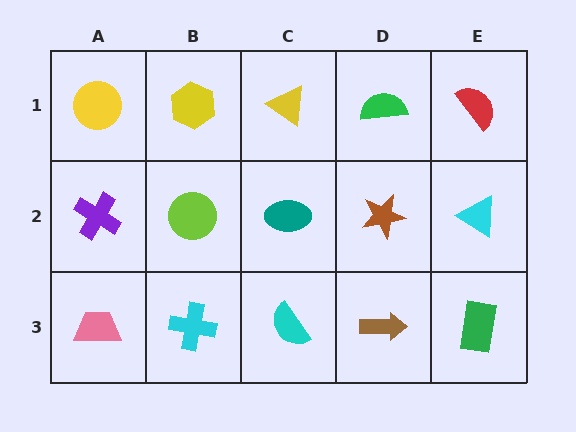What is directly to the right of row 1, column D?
A red semicircle.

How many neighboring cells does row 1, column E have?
2.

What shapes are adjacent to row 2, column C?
A yellow triangle (row 1, column C), a cyan semicircle (row 3, column C), a lime circle (row 2, column B), a brown star (row 2, column D).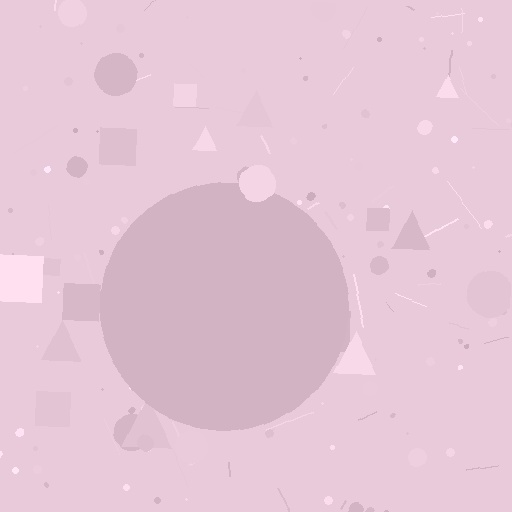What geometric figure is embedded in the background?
A circle is embedded in the background.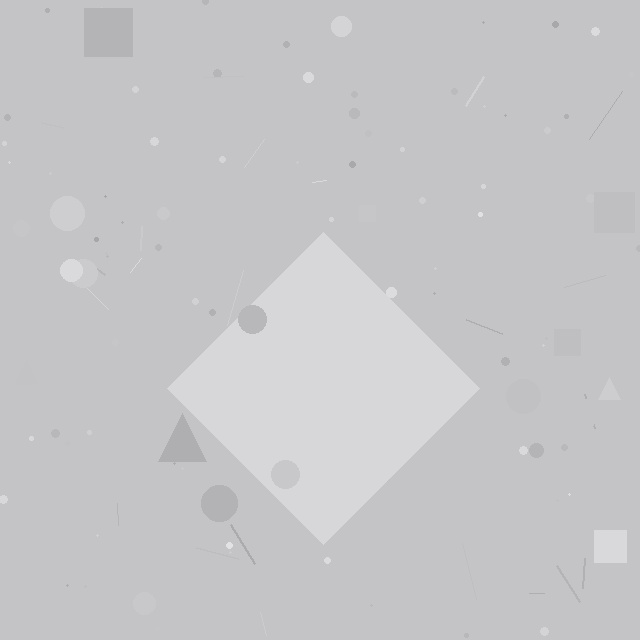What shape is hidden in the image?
A diamond is hidden in the image.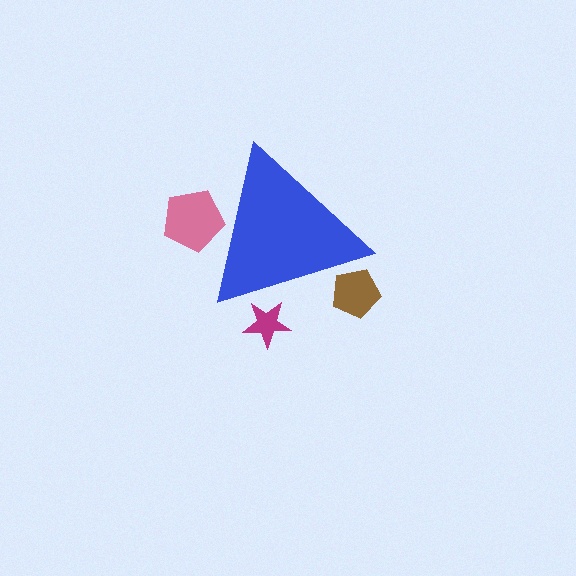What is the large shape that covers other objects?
A blue triangle.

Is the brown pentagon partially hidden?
Yes, the brown pentagon is partially hidden behind the blue triangle.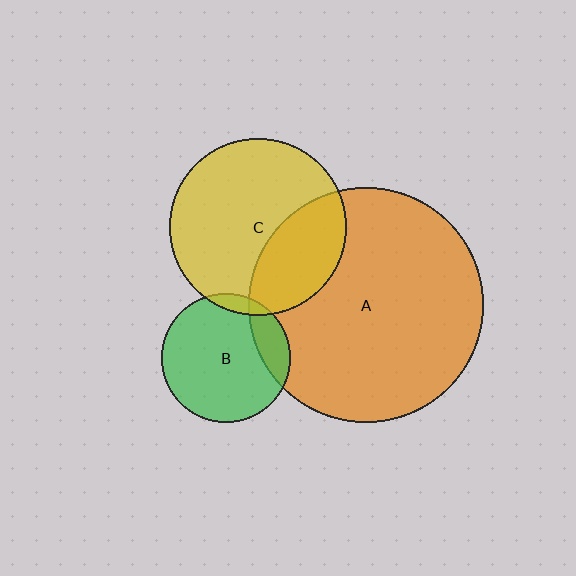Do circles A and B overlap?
Yes.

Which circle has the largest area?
Circle A (orange).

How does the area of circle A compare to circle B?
Approximately 3.3 times.